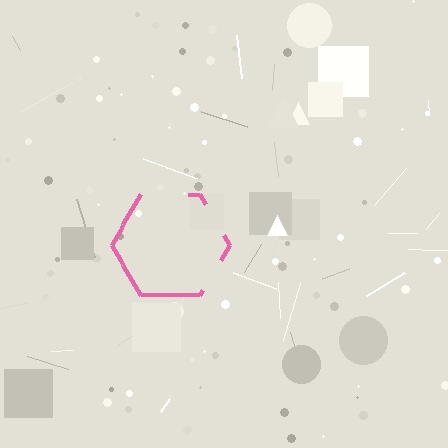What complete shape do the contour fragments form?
The contour fragments form a hexagon.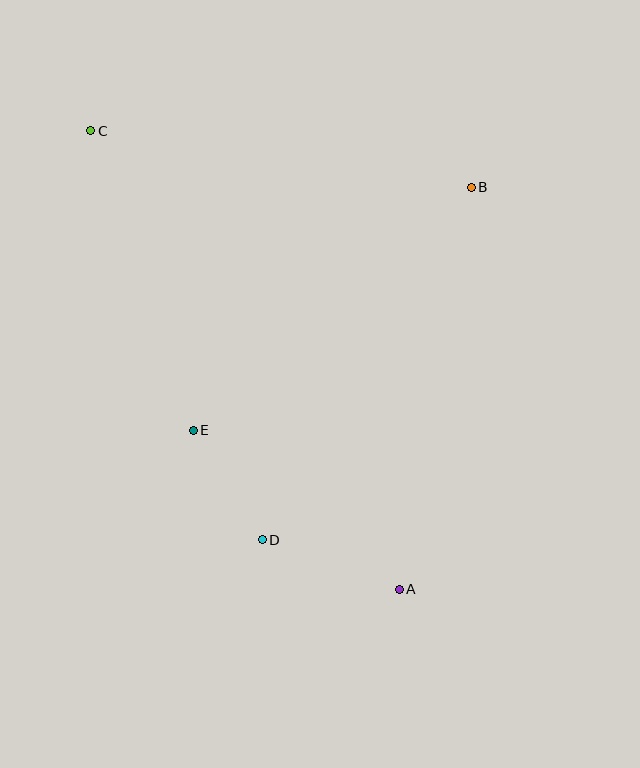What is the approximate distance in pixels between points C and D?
The distance between C and D is approximately 443 pixels.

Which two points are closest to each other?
Points D and E are closest to each other.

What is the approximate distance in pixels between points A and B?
The distance between A and B is approximately 409 pixels.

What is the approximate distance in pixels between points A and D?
The distance between A and D is approximately 146 pixels.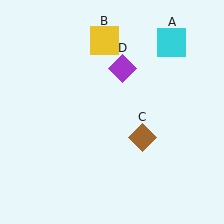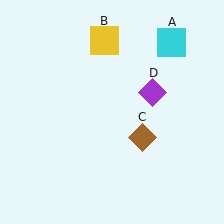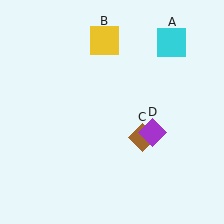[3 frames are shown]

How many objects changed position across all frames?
1 object changed position: purple diamond (object D).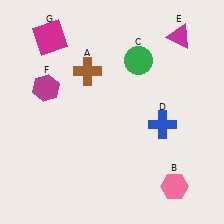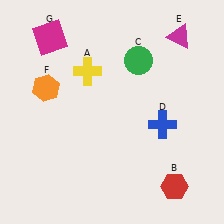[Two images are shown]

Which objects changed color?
A changed from brown to yellow. B changed from pink to red. F changed from magenta to orange.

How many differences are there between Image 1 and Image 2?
There are 3 differences between the two images.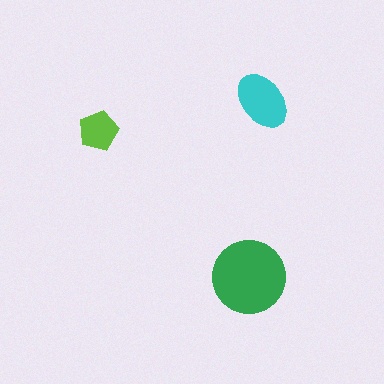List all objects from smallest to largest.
The lime pentagon, the cyan ellipse, the green circle.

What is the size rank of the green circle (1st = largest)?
1st.